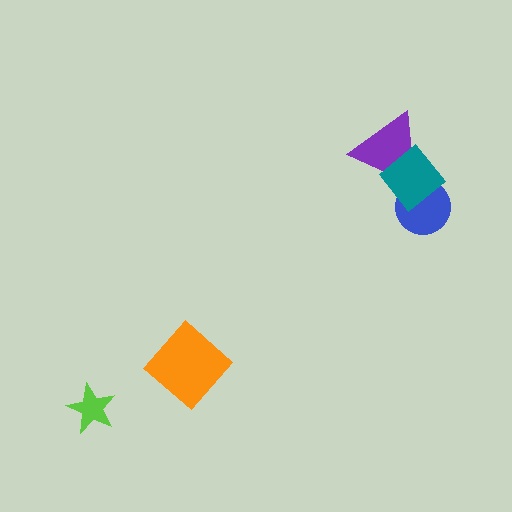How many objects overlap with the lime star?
0 objects overlap with the lime star.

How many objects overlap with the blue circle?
1 object overlaps with the blue circle.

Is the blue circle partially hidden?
Yes, it is partially covered by another shape.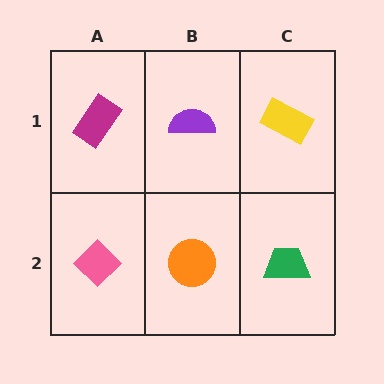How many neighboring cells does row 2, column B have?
3.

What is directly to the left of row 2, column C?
An orange circle.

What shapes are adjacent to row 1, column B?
An orange circle (row 2, column B), a magenta rectangle (row 1, column A), a yellow rectangle (row 1, column C).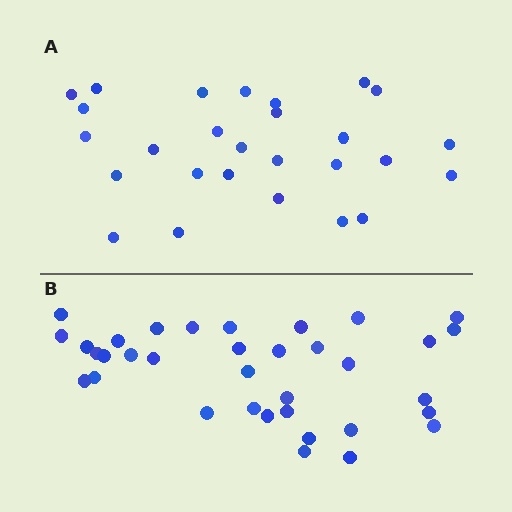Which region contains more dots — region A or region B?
Region B (the bottom region) has more dots.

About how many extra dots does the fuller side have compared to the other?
Region B has roughly 8 or so more dots than region A.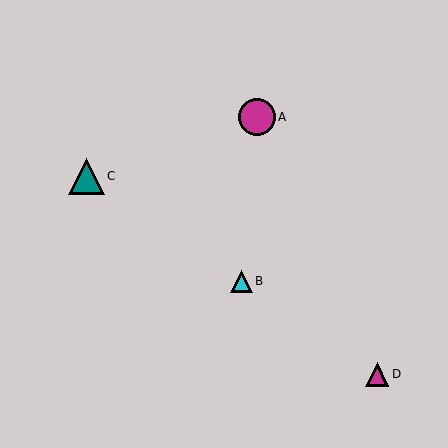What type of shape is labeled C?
Shape C is a teal triangle.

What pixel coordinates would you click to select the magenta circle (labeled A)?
Click at (257, 117) to select the magenta circle A.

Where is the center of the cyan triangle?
The center of the cyan triangle is at (242, 281).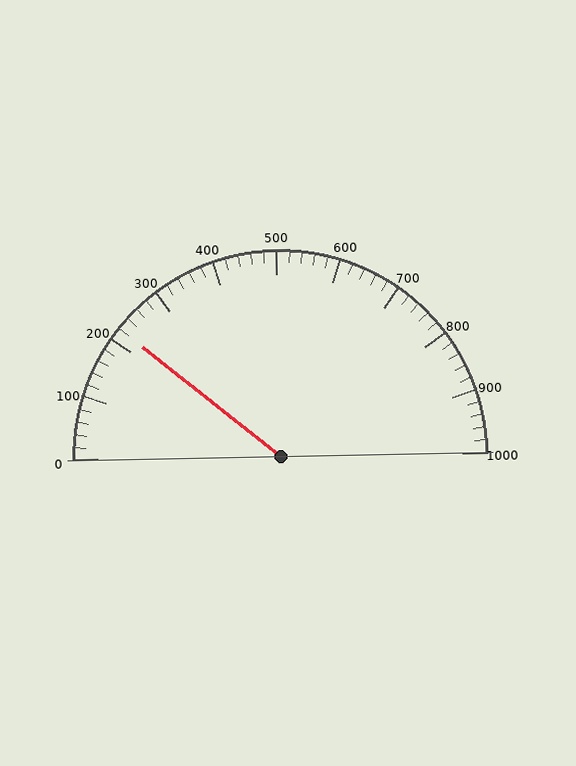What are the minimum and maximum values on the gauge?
The gauge ranges from 0 to 1000.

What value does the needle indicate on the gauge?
The needle indicates approximately 220.